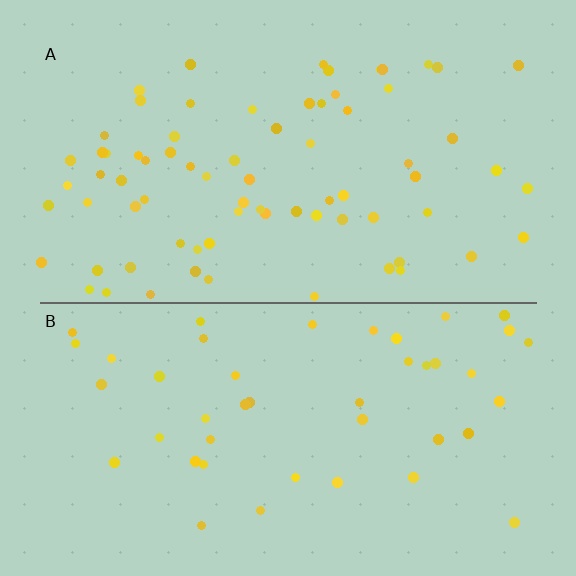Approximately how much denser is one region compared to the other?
Approximately 1.7× — region A over region B.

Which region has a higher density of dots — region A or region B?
A (the top).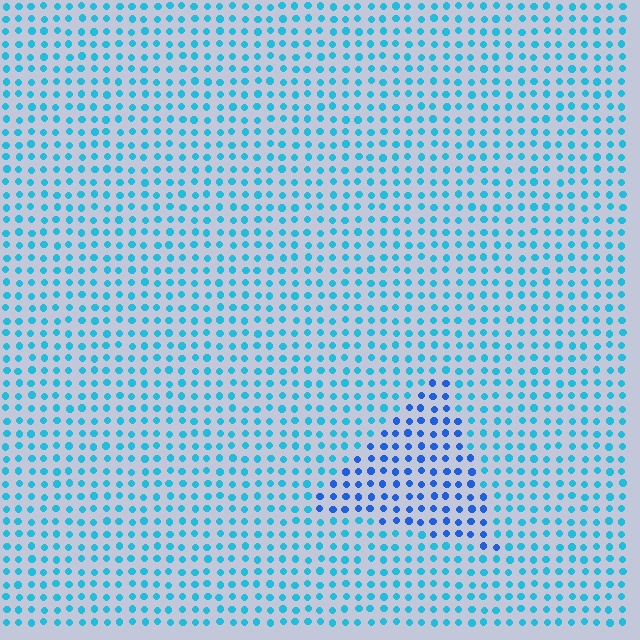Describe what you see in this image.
The image is filled with small cyan elements in a uniform arrangement. A triangle-shaped region is visible where the elements are tinted to a slightly different hue, forming a subtle color boundary.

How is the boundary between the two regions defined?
The boundary is defined purely by a slight shift in hue (about 30 degrees). Spacing, size, and orientation are identical on both sides.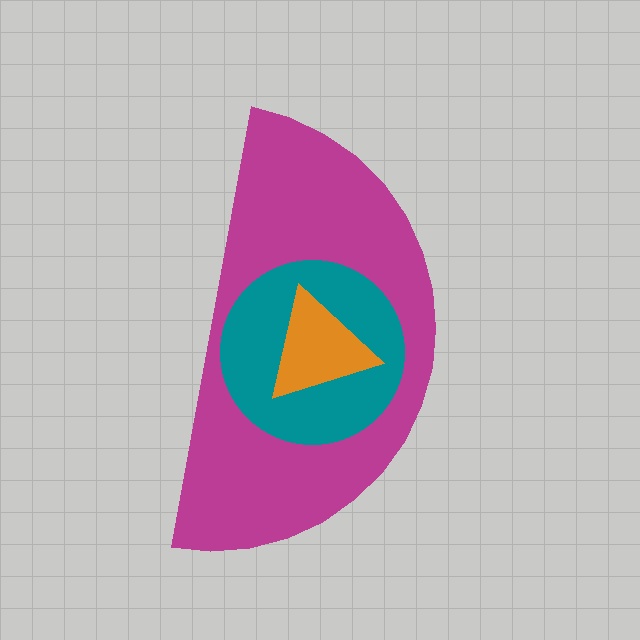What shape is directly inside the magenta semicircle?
The teal circle.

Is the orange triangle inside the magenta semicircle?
Yes.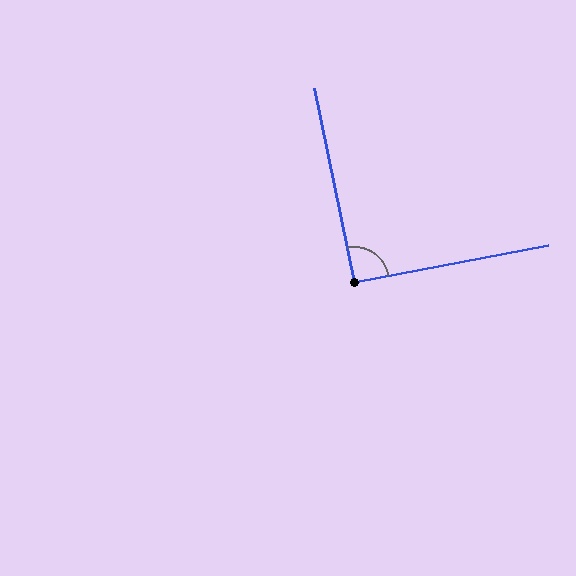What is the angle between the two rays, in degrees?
Approximately 91 degrees.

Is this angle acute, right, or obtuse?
It is approximately a right angle.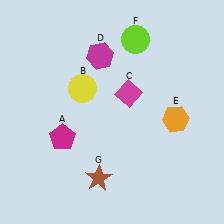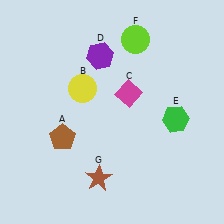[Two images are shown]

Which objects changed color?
A changed from magenta to brown. D changed from magenta to purple. E changed from orange to green.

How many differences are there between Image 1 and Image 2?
There are 3 differences between the two images.